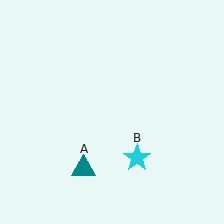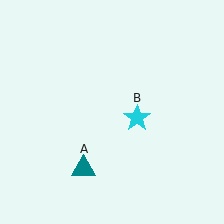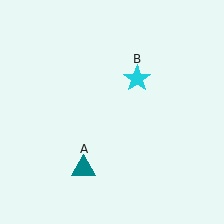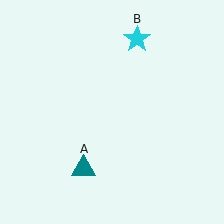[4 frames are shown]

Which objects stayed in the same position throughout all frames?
Teal triangle (object A) remained stationary.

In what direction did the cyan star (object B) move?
The cyan star (object B) moved up.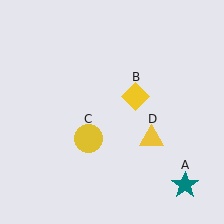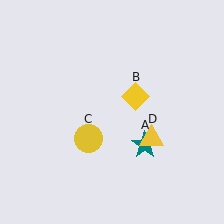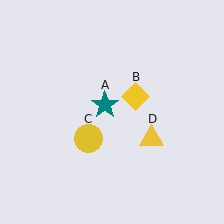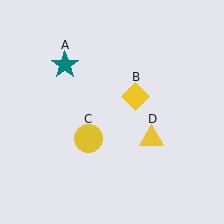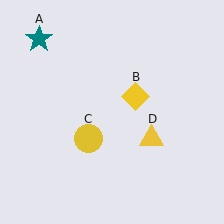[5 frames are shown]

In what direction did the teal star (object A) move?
The teal star (object A) moved up and to the left.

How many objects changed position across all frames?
1 object changed position: teal star (object A).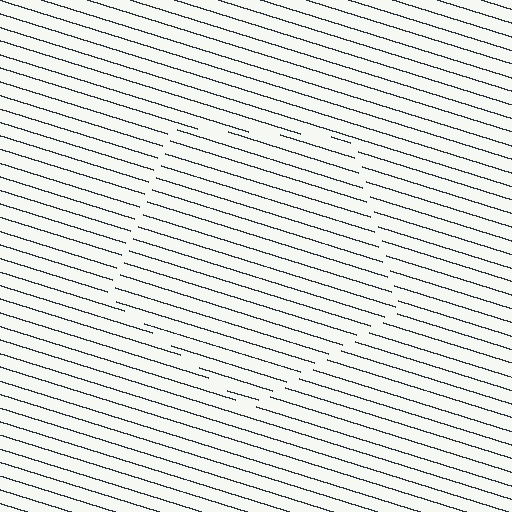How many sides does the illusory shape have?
5 sides — the line-ends trace a pentagon.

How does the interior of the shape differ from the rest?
The interior of the shape contains the same grating, shifted by half a period — the contour is defined by the phase discontinuity where line-ends from the inner and outer gratings abut.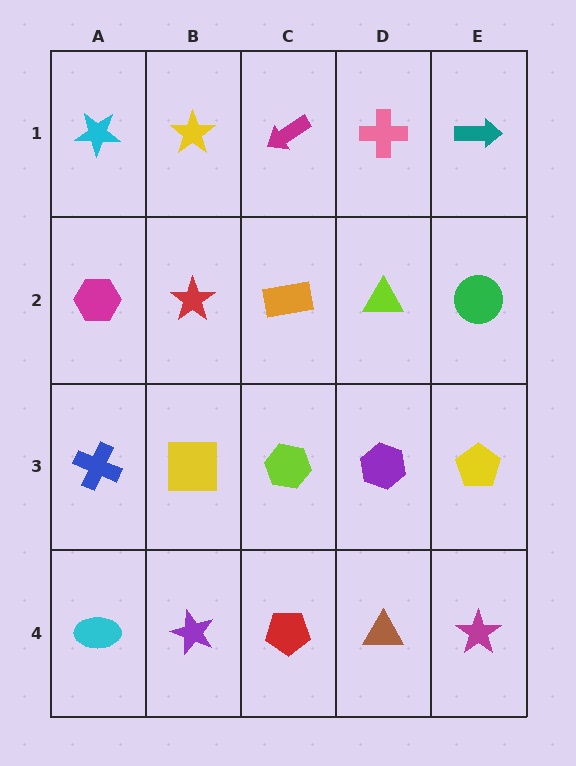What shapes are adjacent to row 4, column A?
A blue cross (row 3, column A), a purple star (row 4, column B).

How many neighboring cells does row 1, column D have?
3.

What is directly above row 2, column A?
A cyan star.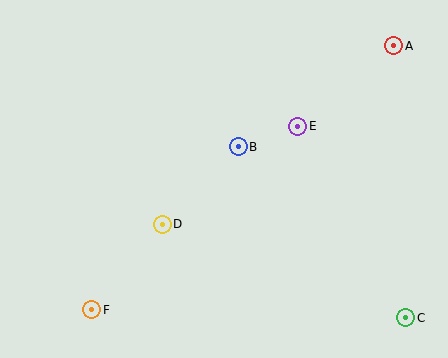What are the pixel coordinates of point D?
Point D is at (162, 224).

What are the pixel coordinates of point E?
Point E is at (298, 126).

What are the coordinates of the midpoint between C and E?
The midpoint between C and E is at (352, 222).